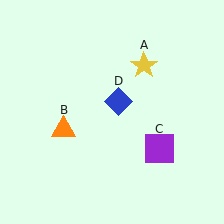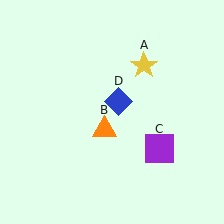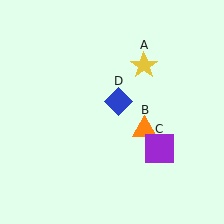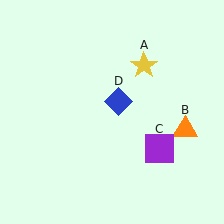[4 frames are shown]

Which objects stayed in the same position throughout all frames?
Yellow star (object A) and purple square (object C) and blue diamond (object D) remained stationary.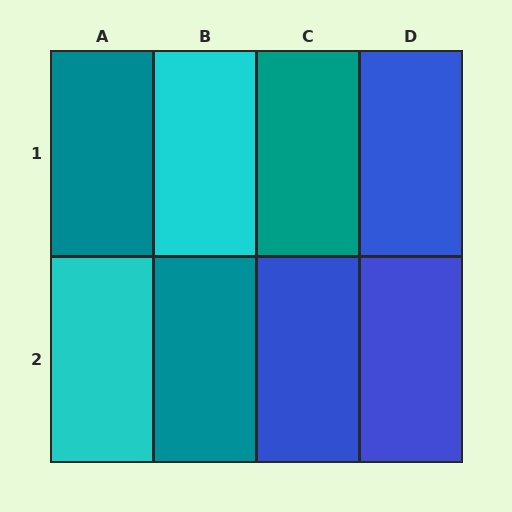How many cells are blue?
3 cells are blue.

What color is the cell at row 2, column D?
Blue.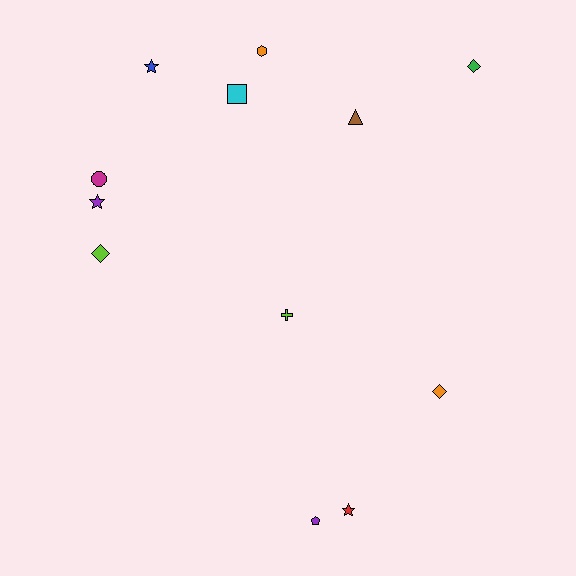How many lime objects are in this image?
There are 2 lime objects.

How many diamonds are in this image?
There are 3 diamonds.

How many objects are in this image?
There are 12 objects.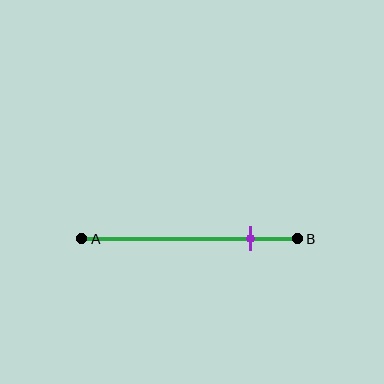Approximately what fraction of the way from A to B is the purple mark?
The purple mark is approximately 80% of the way from A to B.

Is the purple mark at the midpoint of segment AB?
No, the mark is at about 80% from A, not at the 50% midpoint.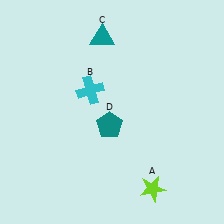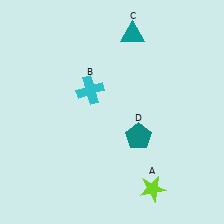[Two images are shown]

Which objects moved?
The objects that moved are: the teal triangle (C), the teal pentagon (D).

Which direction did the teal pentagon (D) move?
The teal pentagon (D) moved right.